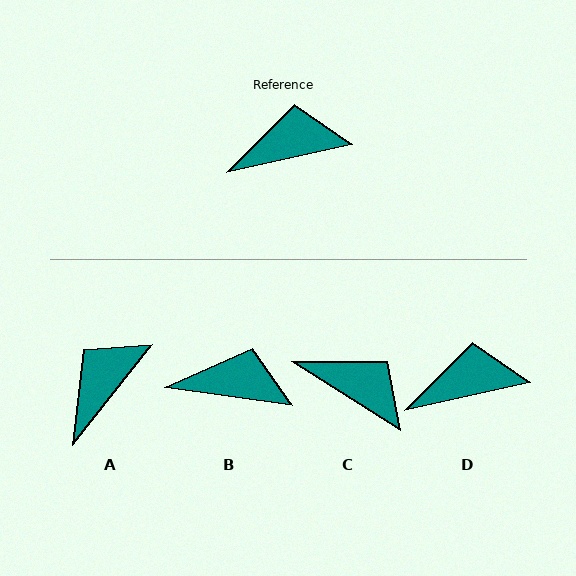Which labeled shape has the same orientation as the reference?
D.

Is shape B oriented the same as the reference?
No, it is off by about 21 degrees.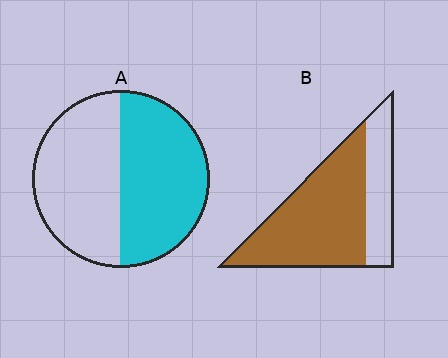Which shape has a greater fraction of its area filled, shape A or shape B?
Shape B.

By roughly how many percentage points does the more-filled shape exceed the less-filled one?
By roughly 20 percentage points (B over A).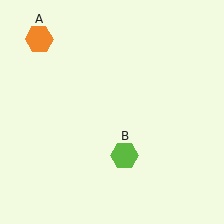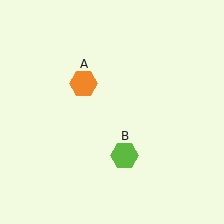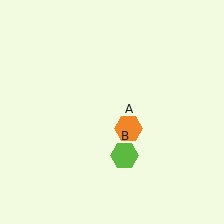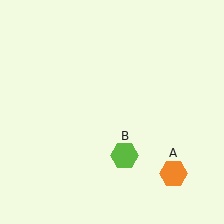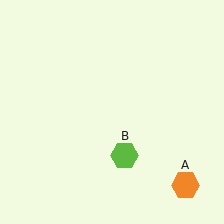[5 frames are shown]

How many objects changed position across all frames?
1 object changed position: orange hexagon (object A).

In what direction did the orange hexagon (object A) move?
The orange hexagon (object A) moved down and to the right.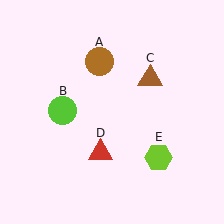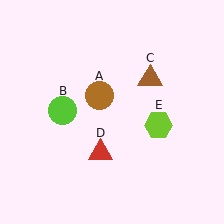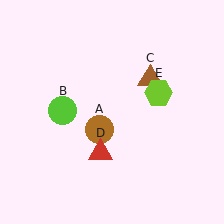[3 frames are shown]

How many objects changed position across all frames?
2 objects changed position: brown circle (object A), lime hexagon (object E).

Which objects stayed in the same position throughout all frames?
Lime circle (object B) and brown triangle (object C) and red triangle (object D) remained stationary.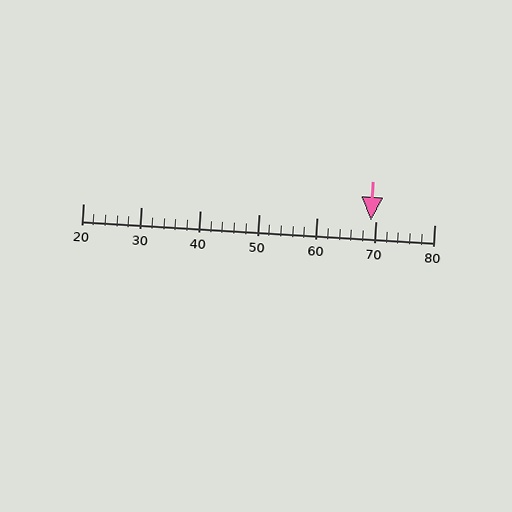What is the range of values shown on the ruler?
The ruler shows values from 20 to 80.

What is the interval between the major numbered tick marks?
The major tick marks are spaced 10 units apart.